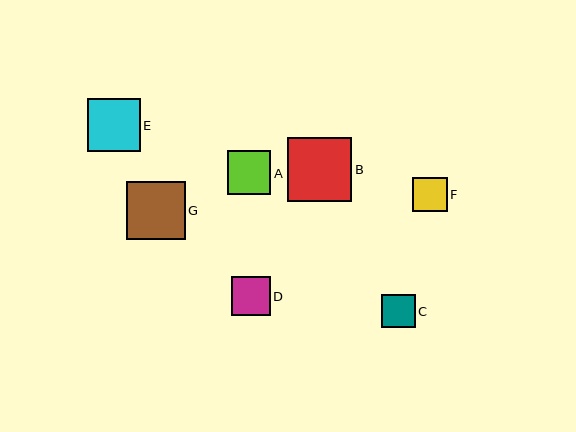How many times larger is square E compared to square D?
Square E is approximately 1.4 times the size of square D.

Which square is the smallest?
Square C is the smallest with a size of approximately 33 pixels.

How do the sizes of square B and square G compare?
Square B and square G are approximately the same size.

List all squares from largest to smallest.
From largest to smallest: B, G, E, A, D, F, C.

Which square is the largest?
Square B is the largest with a size of approximately 64 pixels.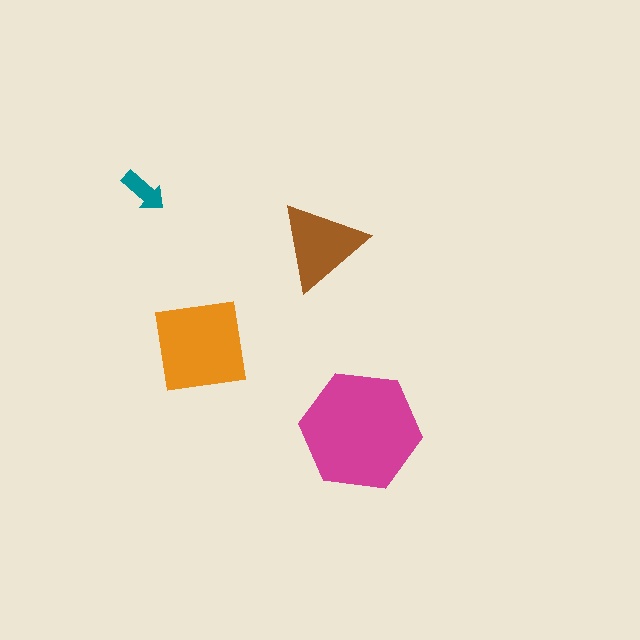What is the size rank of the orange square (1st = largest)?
2nd.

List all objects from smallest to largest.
The teal arrow, the brown triangle, the orange square, the magenta hexagon.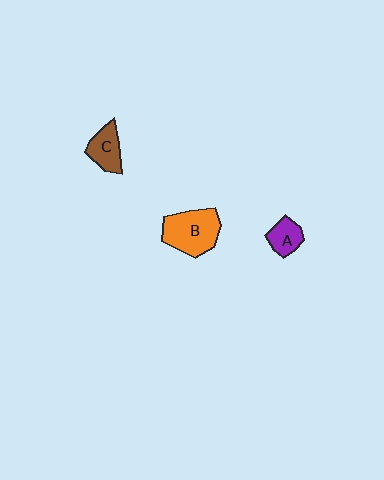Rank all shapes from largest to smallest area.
From largest to smallest: B (orange), C (brown), A (purple).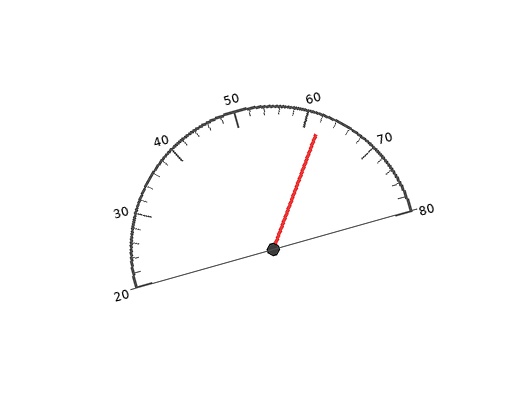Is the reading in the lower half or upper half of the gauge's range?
The reading is in the upper half of the range (20 to 80).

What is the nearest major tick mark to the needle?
The nearest major tick mark is 60.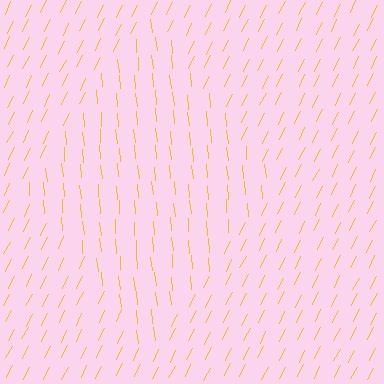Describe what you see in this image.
The image is filled with small yellow line segments. A diamond region in the image has lines oriented differently from the surrounding lines, creating a visible texture boundary.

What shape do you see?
I see a diamond.